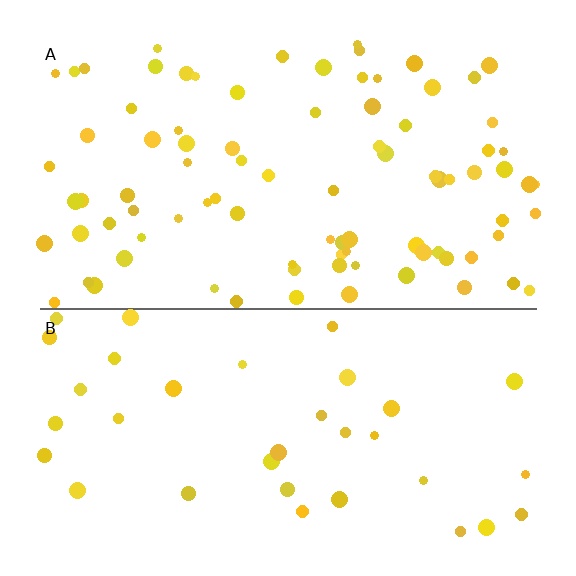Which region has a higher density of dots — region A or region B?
A (the top).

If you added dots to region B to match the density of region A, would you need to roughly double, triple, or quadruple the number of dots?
Approximately double.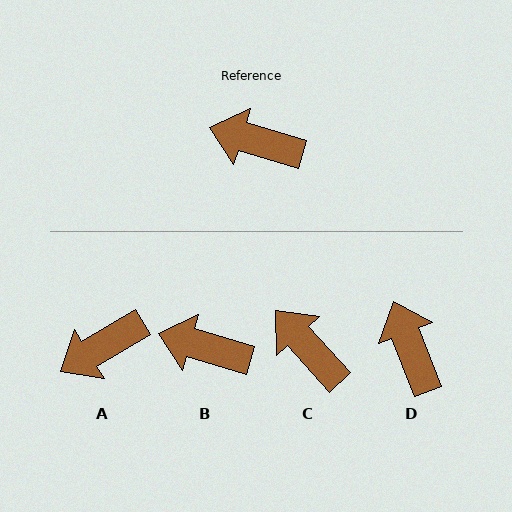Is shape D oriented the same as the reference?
No, it is off by about 53 degrees.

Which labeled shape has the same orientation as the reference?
B.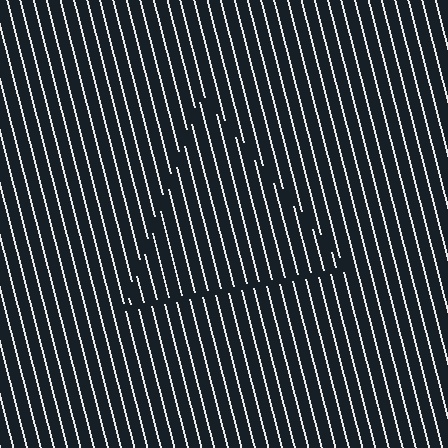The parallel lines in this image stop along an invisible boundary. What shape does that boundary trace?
An illusory triangle. The interior of the shape contains the same grating, shifted by half a period — the contour is defined by the phase discontinuity where line-ends from the inner and outer gratings abut.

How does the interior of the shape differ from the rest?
The interior of the shape contains the same grating, shifted by half a period — the contour is defined by the phase discontinuity where line-ends from the inner and outer gratings abut.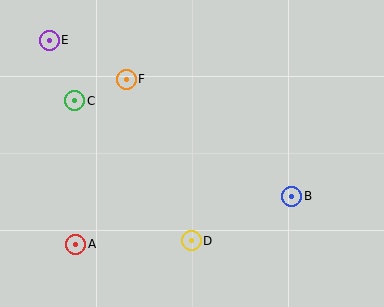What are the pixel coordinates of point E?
Point E is at (49, 40).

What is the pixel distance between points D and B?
The distance between D and B is 110 pixels.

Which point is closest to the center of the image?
Point D at (191, 241) is closest to the center.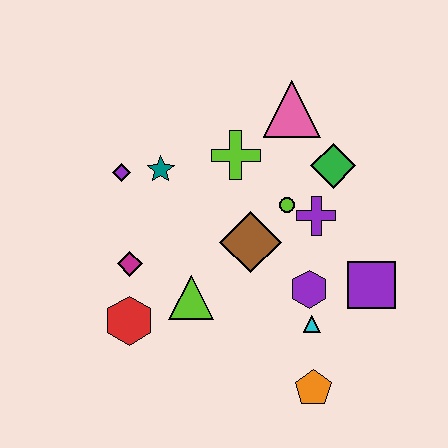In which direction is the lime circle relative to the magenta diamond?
The lime circle is to the right of the magenta diamond.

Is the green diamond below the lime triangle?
No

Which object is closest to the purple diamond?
The teal star is closest to the purple diamond.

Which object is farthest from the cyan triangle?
The purple diamond is farthest from the cyan triangle.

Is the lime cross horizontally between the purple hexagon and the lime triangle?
Yes